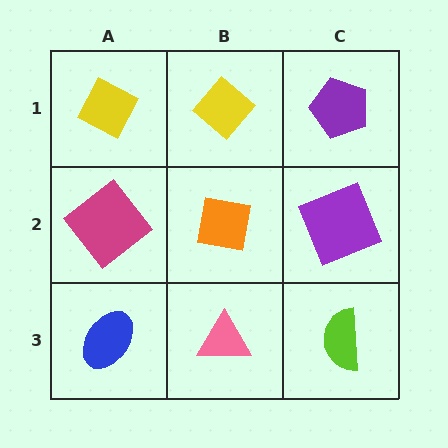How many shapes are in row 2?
3 shapes.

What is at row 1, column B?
A yellow diamond.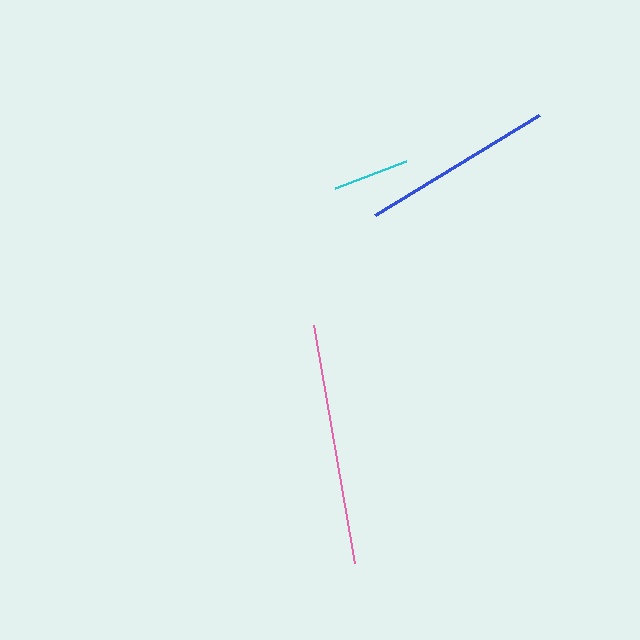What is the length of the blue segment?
The blue segment is approximately 192 pixels long.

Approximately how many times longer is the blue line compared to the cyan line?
The blue line is approximately 2.5 times the length of the cyan line.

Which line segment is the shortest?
The cyan line is the shortest at approximately 77 pixels.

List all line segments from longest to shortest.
From longest to shortest: pink, blue, cyan.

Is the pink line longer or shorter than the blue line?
The pink line is longer than the blue line.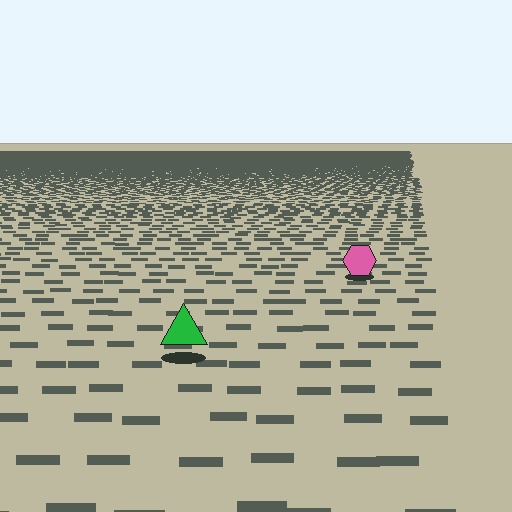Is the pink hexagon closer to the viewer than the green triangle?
No. The green triangle is closer — you can tell from the texture gradient: the ground texture is coarser near it.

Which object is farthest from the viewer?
The pink hexagon is farthest from the viewer. It appears smaller and the ground texture around it is denser.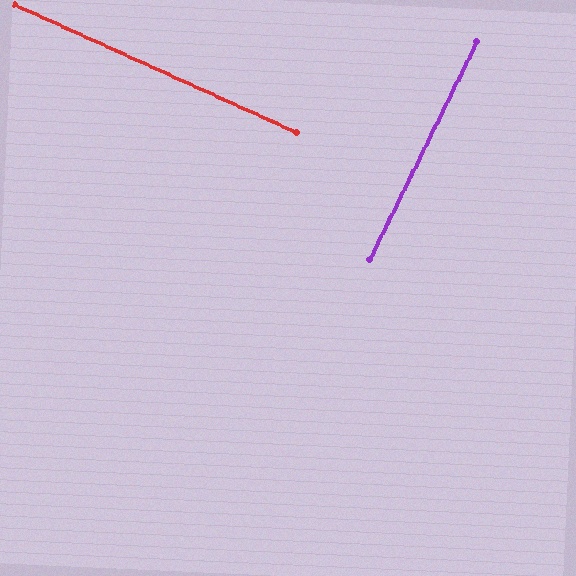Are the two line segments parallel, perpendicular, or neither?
Perpendicular — they meet at approximately 88°.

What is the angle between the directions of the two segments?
Approximately 88 degrees.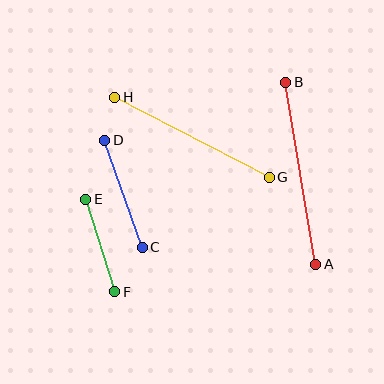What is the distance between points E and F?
The distance is approximately 97 pixels.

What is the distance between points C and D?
The distance is approximately 113 pixels.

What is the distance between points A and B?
The distance is approximately 184 pixels.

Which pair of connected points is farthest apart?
Points A and B are farthest apart.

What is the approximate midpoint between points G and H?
The midpoint is at approximately (192, 137) pixels.